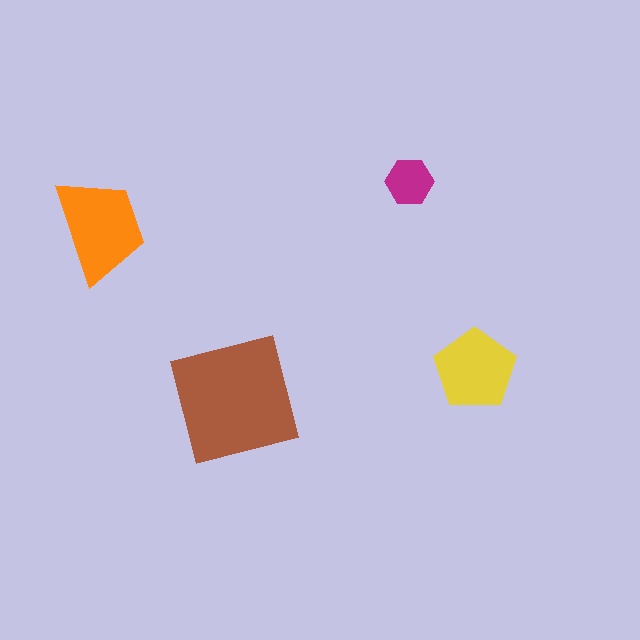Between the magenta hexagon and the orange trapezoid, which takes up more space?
The orange trapezoid.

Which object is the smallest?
The magenta hexagon.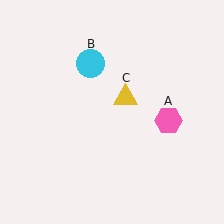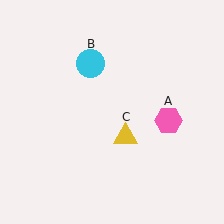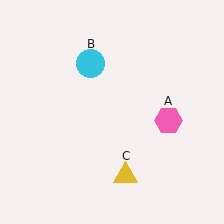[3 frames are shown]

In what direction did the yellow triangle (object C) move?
The yellow triangle (object C) moved down.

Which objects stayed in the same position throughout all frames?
Pink hexagon (object A) and cyan circle (object B) remained stationary.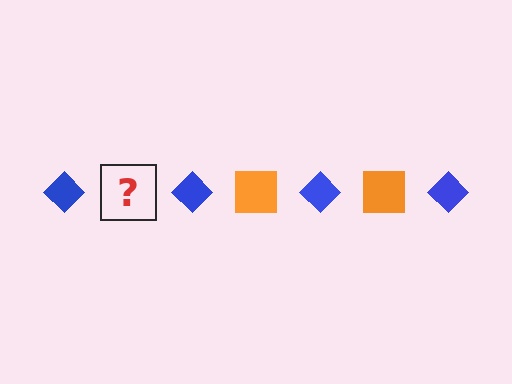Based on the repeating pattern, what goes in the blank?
The blank should be an orange square.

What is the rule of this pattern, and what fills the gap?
The rule is that the pattern alternates between blue diamond and orange square. The gap should be filled with an orange square.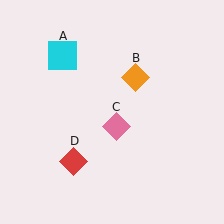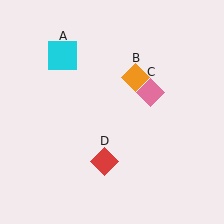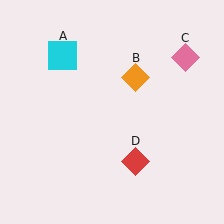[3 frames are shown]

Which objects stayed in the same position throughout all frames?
Cyan square (object A) and orange diamond (object B) remained stationary.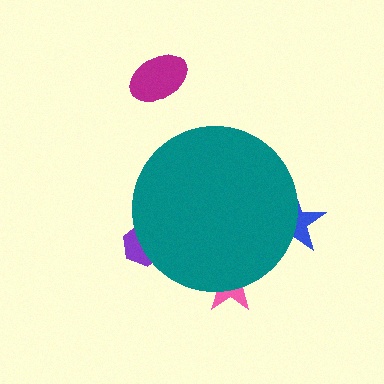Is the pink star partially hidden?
Yes, the pink star is partially hidden behind the teal circle.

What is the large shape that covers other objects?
A teal circle.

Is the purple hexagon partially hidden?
Yes, the purple hexagon is partially hidden behind the teal circle.